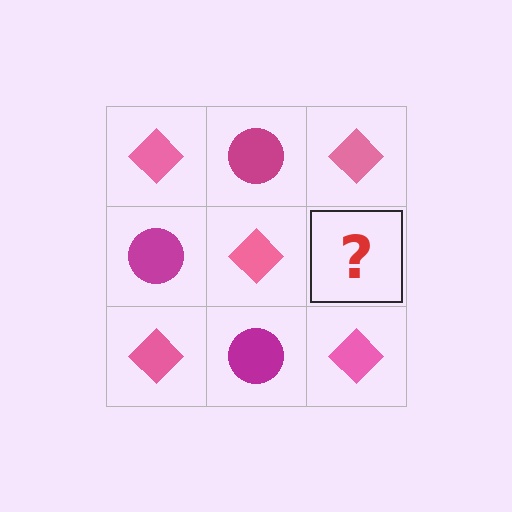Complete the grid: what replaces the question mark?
The question mark should be replaced with a magenta circle.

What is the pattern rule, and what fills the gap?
The rule is that it alternates pink diamond and magenta circle in a checkerboard pattern. The gap should be filled with a magenta circle.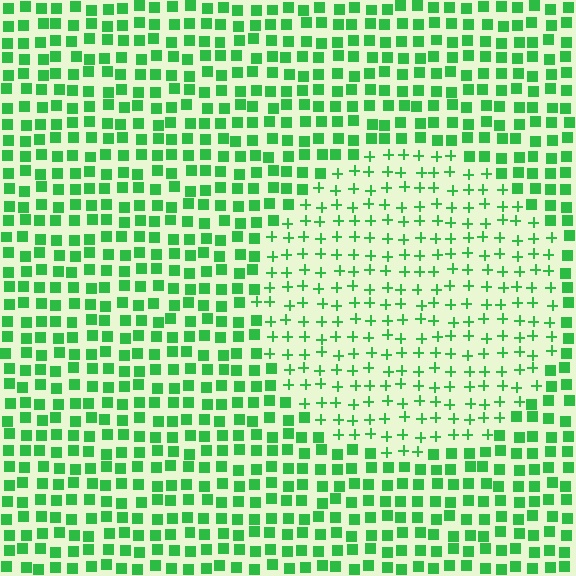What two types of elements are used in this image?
The image uses plus signs inside the circle region and squares outside it.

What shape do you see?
I see a circle.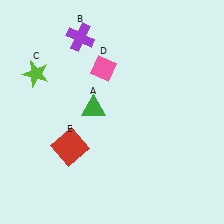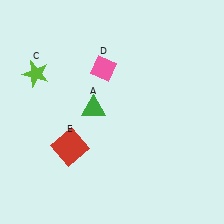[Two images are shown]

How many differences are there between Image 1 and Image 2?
There is 1 difference between the two images.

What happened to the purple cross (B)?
The purple cross (B) was removed in Image 2. It was in the top-left area of Image 1.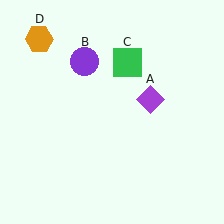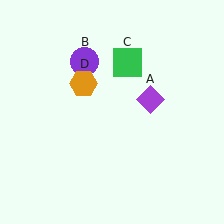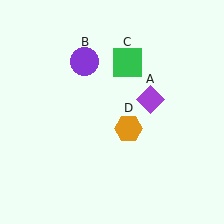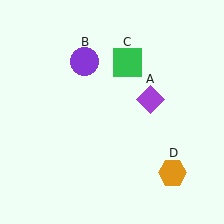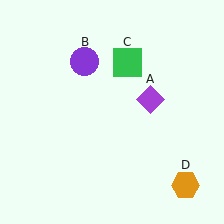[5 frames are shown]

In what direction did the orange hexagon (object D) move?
The orange hexagon (object D) moved down and to the right.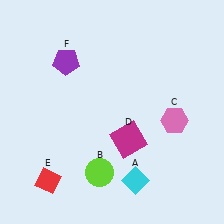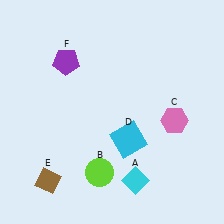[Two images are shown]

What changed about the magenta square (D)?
In Image 1, D is magenta. In Image 2, it changed to cyan.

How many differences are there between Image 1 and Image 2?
There are 2 differences between the two images.